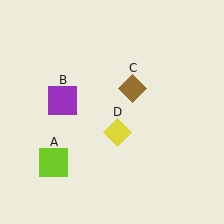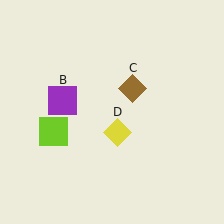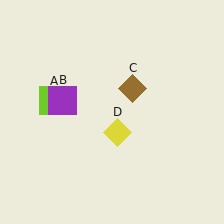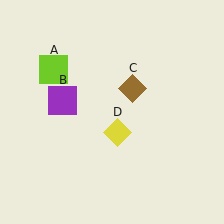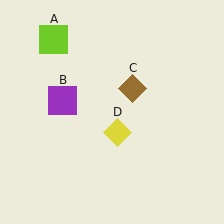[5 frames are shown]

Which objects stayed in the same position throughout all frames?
Purple square (object B) and brown diamond (object C) and yellow diamond (object D) remained stationary.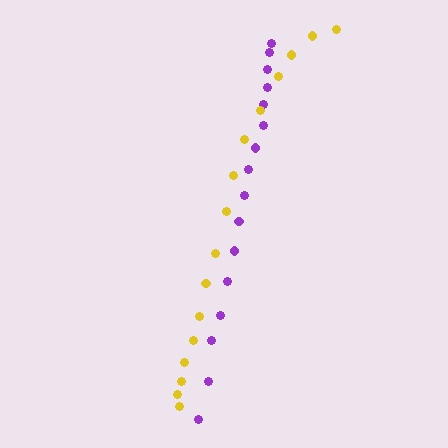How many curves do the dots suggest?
There are 2 distinct paths.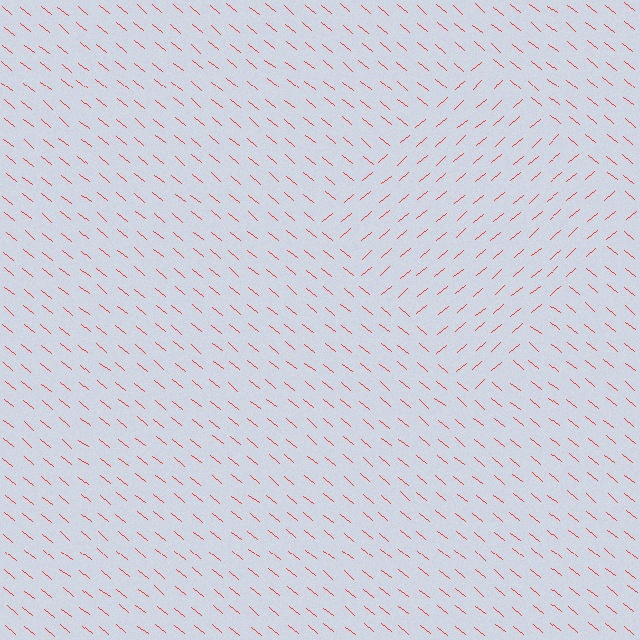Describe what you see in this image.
The image is filled with small red line segments. A diamond region in the image has lines oriented differently from the surrounding lines, creating a visible texture boundary.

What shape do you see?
I see a diamond.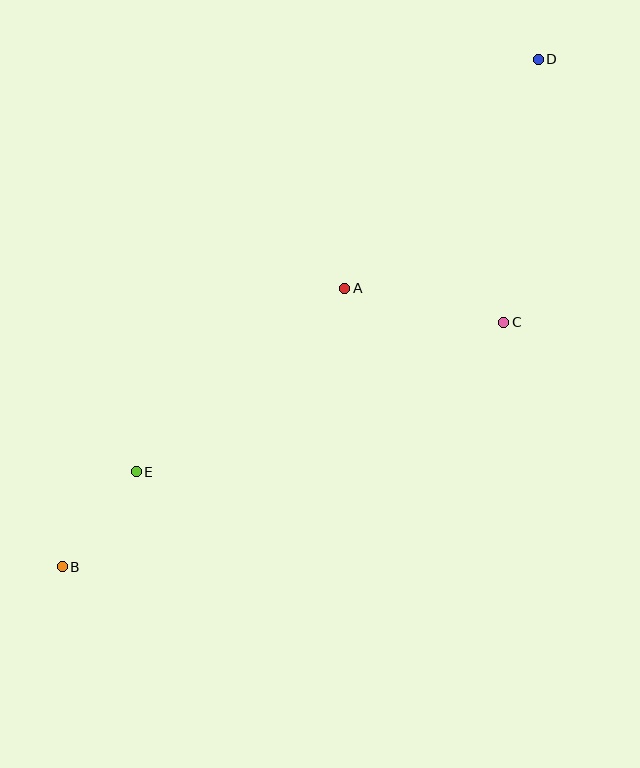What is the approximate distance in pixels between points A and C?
The distance between A and C is approximately 162 pixels.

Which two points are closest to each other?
Points B and E are closest to each other.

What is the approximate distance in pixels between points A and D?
The distance between A and D is approximately 300 pixels.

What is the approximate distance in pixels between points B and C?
The distance between B and C is approximately 504 pixels.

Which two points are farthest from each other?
Points B and D are farthest from each other.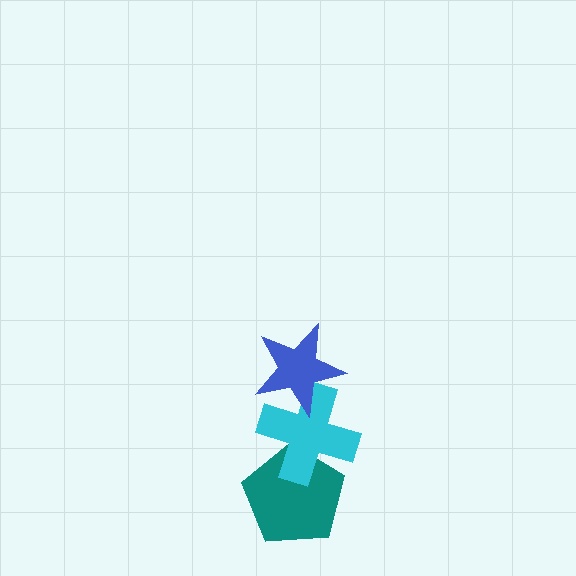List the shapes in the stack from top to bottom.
From top to bottom: the blue star, the cyan cross, the teal pentagon.